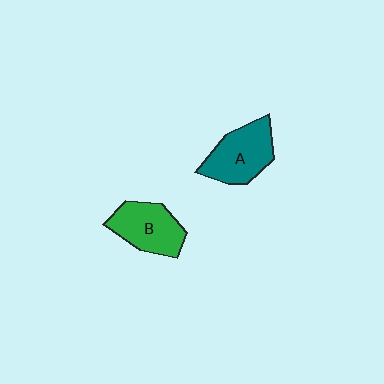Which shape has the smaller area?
Shape B (green).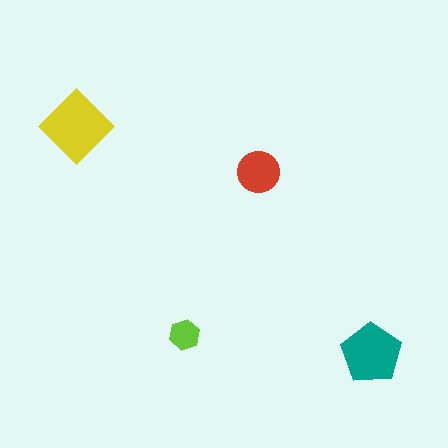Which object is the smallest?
The lime hexagon.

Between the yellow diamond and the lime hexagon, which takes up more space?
The yellow diamond.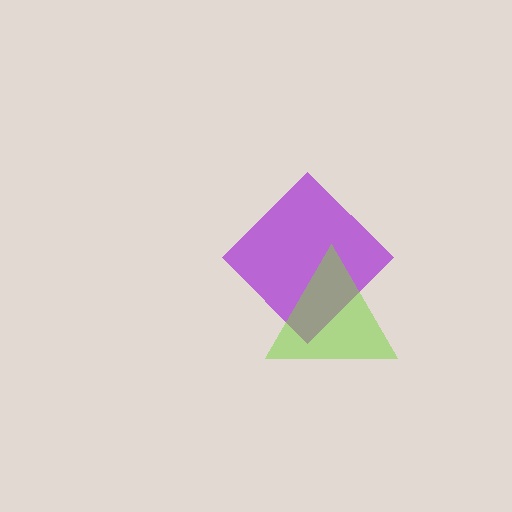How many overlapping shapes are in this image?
There are 2 overlapping shapes in the image.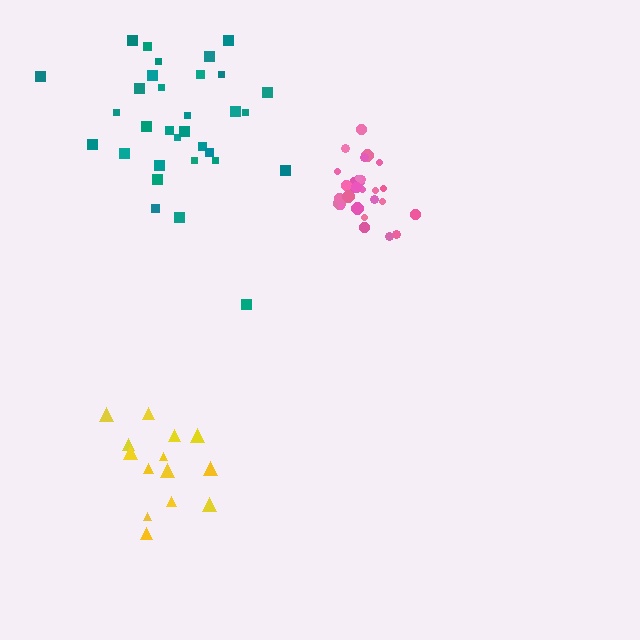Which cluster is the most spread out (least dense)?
Teal.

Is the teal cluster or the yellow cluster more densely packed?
Yellow.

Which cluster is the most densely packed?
Pink.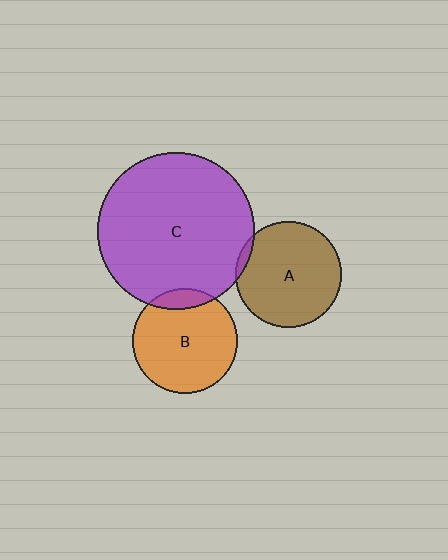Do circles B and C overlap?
Yes.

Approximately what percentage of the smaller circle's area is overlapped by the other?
Approximately 10%.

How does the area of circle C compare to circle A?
Approximately 2.2 times.